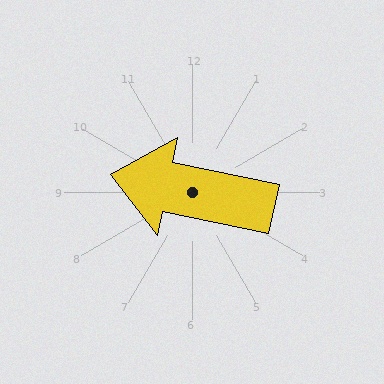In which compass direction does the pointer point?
West.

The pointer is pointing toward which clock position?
Roughly 9 o'clock.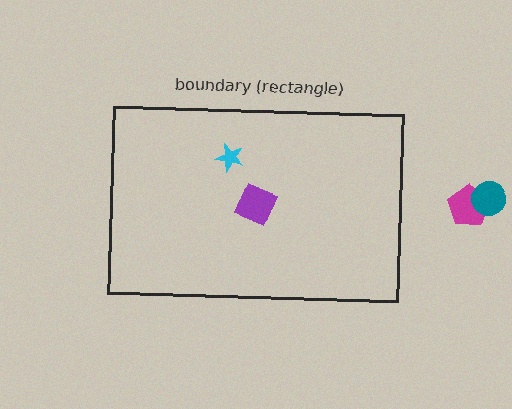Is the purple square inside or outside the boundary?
Inside.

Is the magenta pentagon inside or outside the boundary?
Outside.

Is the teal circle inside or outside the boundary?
Outside.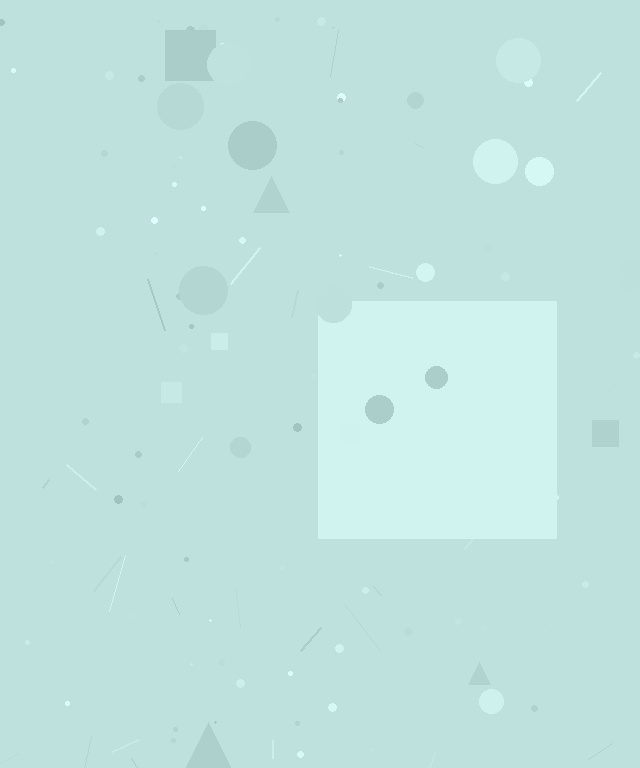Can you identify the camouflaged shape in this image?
The camouflaged shape is a square.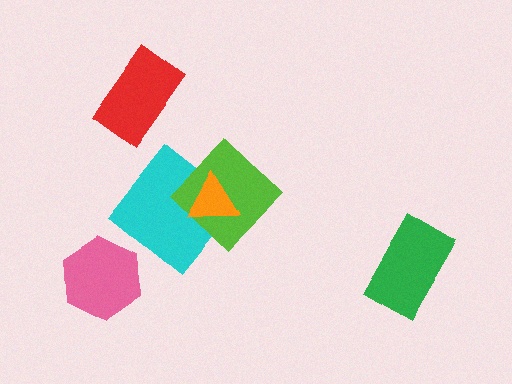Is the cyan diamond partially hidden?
Yes, it is partially covered by another shape.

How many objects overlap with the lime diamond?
2 objects overlap with the lime diamond.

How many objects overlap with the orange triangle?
2 objects overlap with the orange triangle.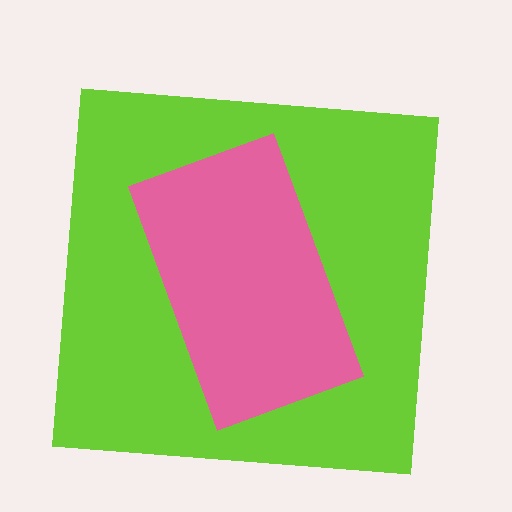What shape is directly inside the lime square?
The pink rectangle.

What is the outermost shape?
The lime square.